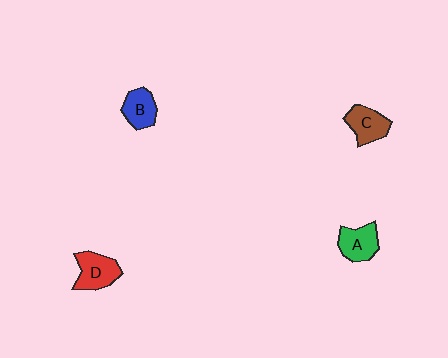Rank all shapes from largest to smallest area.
From largest to smallest: D (red), A (green), C (brown), B (blue).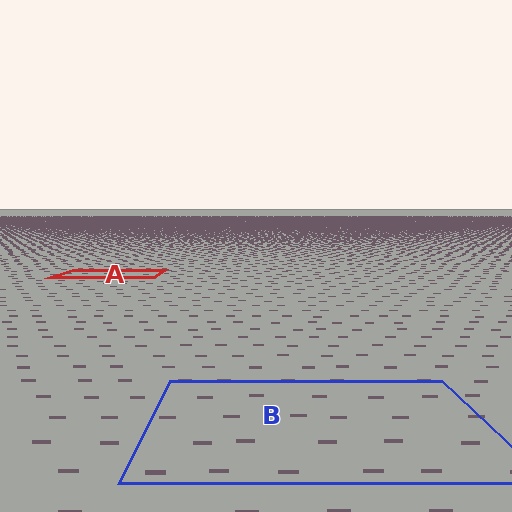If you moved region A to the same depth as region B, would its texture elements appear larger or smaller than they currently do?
They would appear larger. At a closer depth, the same texture elements are projected at a bigger on-screen size.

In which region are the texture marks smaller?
The texture marks are smaller in region A, because it is farther away.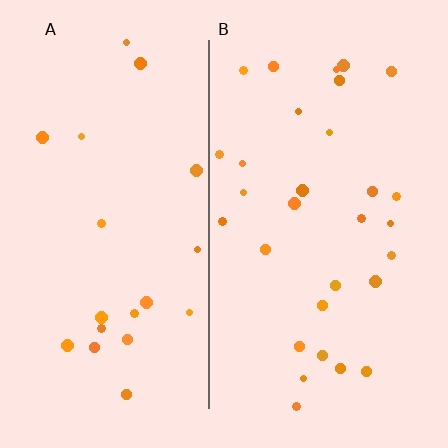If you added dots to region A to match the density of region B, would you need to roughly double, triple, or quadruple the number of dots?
Approximately double.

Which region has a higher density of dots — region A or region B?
B (the right).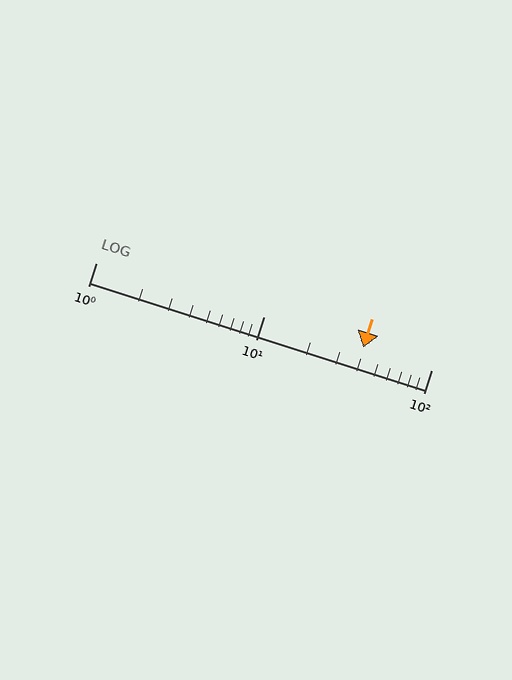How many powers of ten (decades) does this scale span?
The scale spans 2 decades, from 1 to 100.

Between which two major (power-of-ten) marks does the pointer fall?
The pointer is between 10 and 100.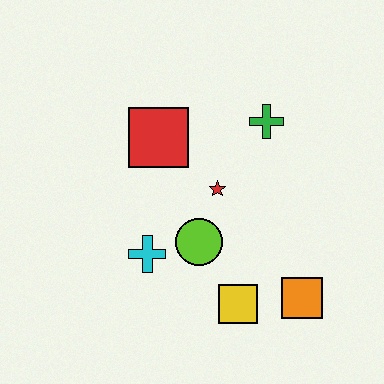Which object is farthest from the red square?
The orange square is farthest from the red square.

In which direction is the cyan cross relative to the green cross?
The cyan cross is below the green cross.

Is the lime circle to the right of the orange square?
No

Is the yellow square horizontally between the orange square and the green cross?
No